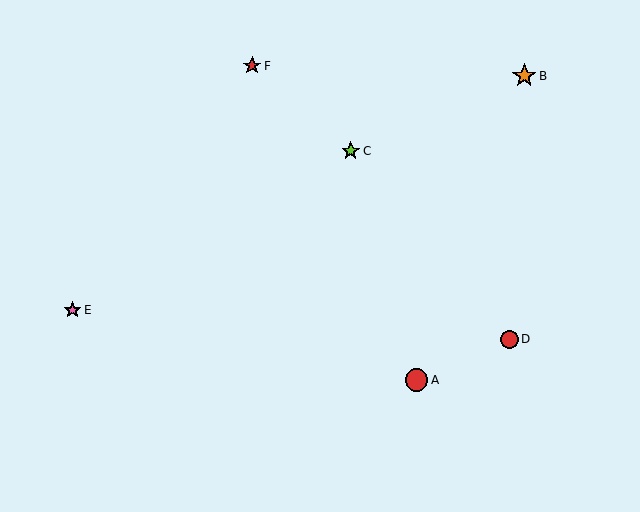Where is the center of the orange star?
The center of the orange star is at (524, 76).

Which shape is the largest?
The orange star (labeled B) is the largest.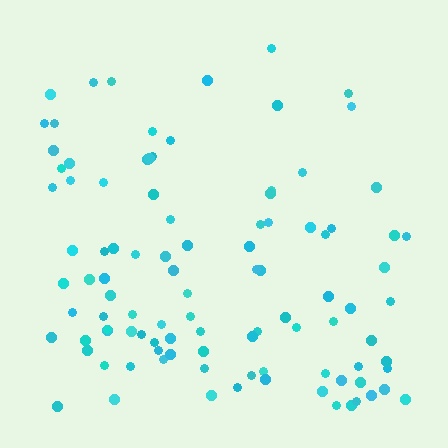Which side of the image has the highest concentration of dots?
The bottom.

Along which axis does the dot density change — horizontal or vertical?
Vertical.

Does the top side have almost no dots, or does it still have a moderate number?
Still a moderate number, just noticeably fewer than the bottom.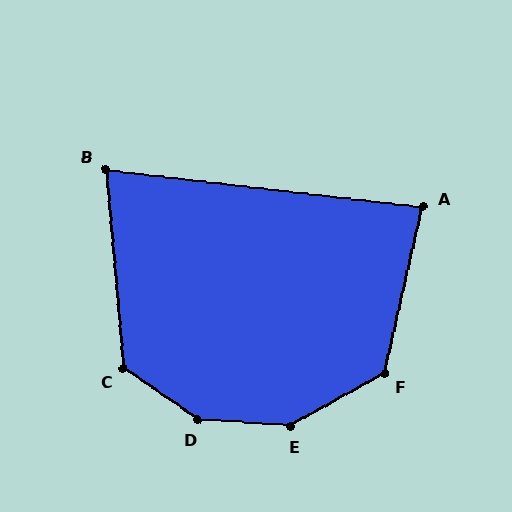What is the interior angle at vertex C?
Approximately 130 degrees (obtuse).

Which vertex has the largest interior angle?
D, at approximately 149 degrees.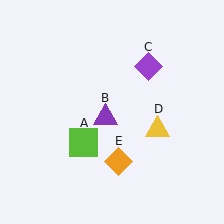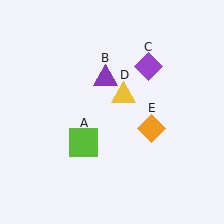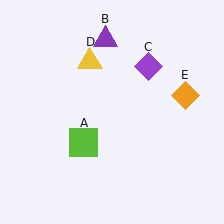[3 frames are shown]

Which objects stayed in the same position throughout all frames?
Lime square (object A) and purple diamond (object C) remained stationary.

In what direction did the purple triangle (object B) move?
The purple triangle (object B) moved up.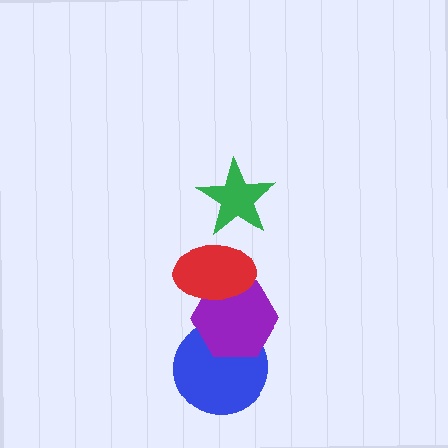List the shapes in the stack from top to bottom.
From top to bottom: the green star, the red ellipse, the purple hexagon, the blue circle.